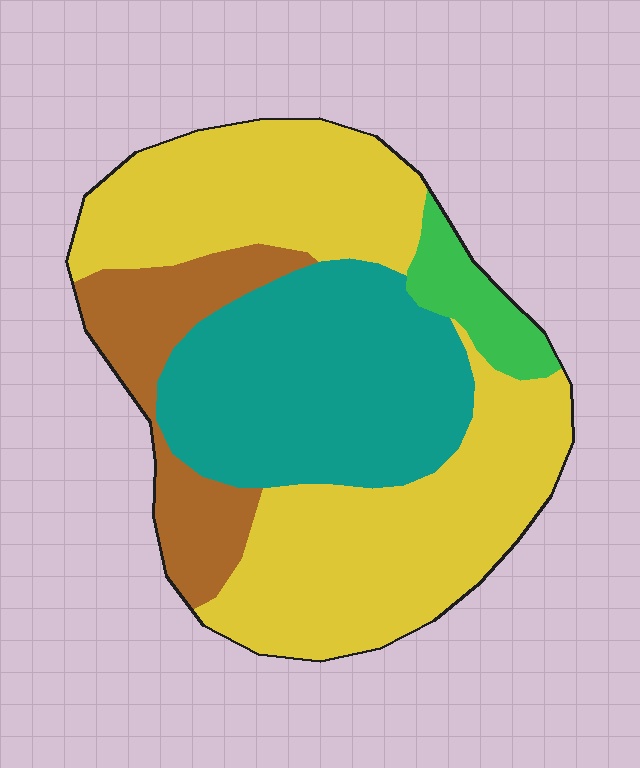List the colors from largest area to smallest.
From largest to smallest: yellow, teal, brown, green.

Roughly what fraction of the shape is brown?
Brown takes up less than a sixth of the shape.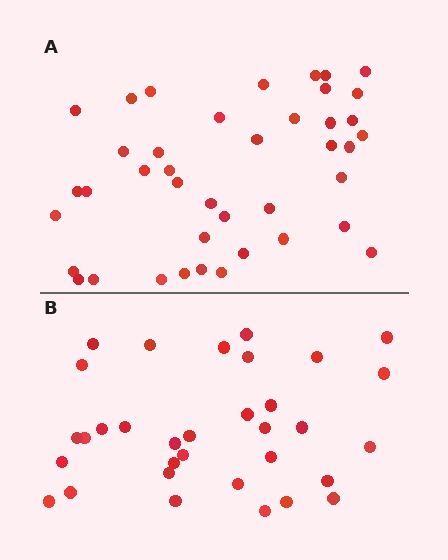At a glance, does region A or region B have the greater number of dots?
Region A (the top region) has more dots.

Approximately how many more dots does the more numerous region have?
Region A has roughly 8 or so more dots than region B.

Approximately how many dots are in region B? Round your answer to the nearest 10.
About 30 dots. (The exact count is 33, which rounds to 30.)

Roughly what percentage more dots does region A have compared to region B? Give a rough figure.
About 25% more.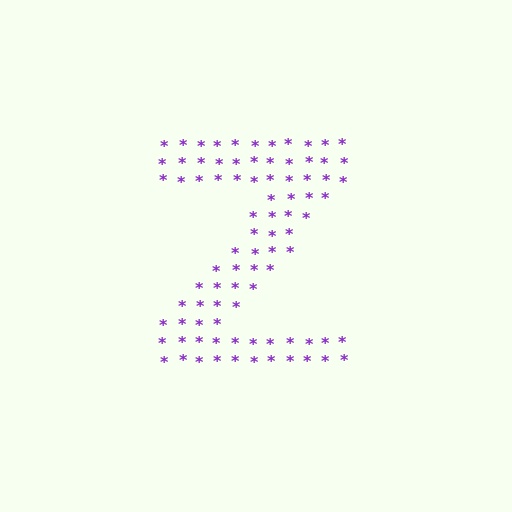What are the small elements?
The small elements are asterisks.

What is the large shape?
The large shape is the letter Z.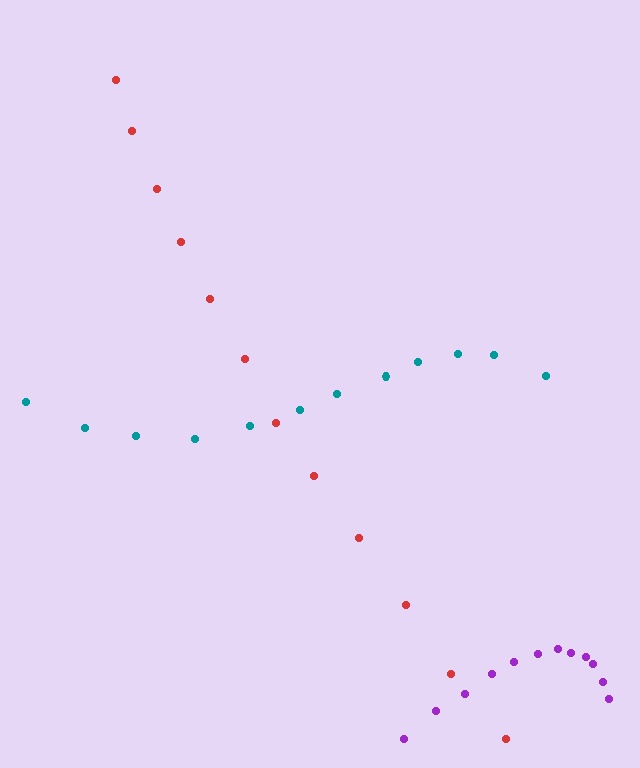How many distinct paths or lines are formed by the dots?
There are 3 distinct paths.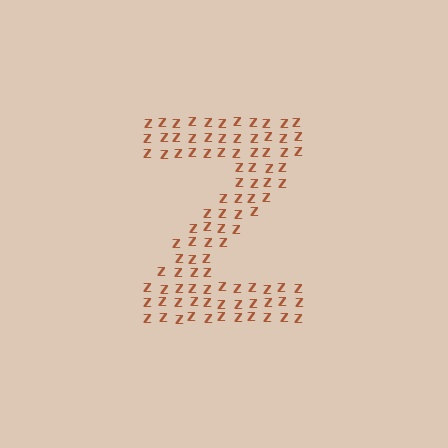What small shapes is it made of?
It is made of small letter Z's.